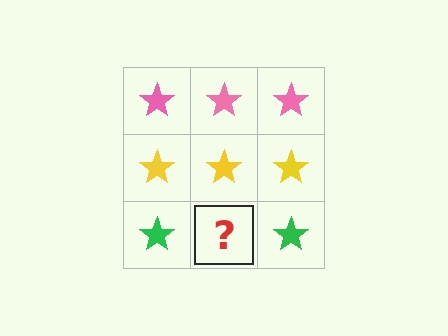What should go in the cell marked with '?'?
The missing cell should contain a green star.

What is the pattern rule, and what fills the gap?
The rule is that each row has a consistent color. The gap should be filled with a green star.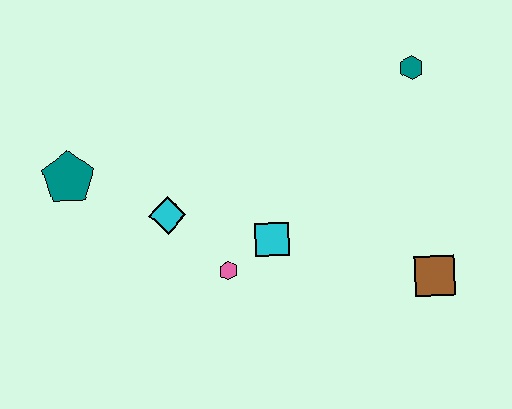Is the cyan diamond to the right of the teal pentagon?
Yes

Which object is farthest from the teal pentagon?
The brown square is farthest from the teal pentagon.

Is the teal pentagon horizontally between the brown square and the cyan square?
No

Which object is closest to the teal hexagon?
The brown square is closest to the teal hexagon.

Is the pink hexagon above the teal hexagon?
No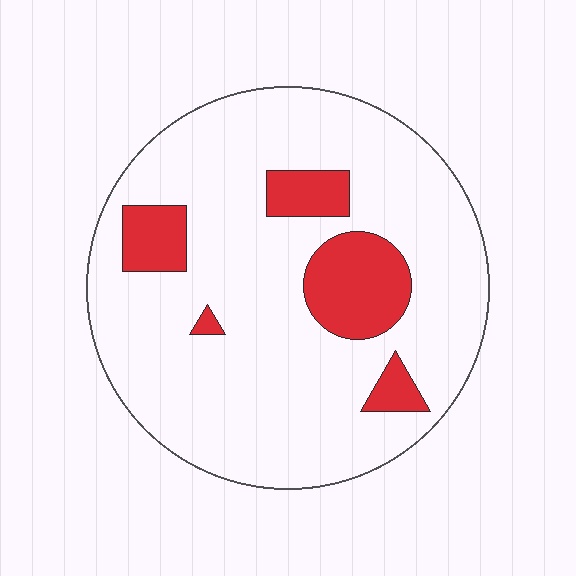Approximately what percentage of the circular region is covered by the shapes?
Approximately 15%.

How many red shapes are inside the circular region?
5.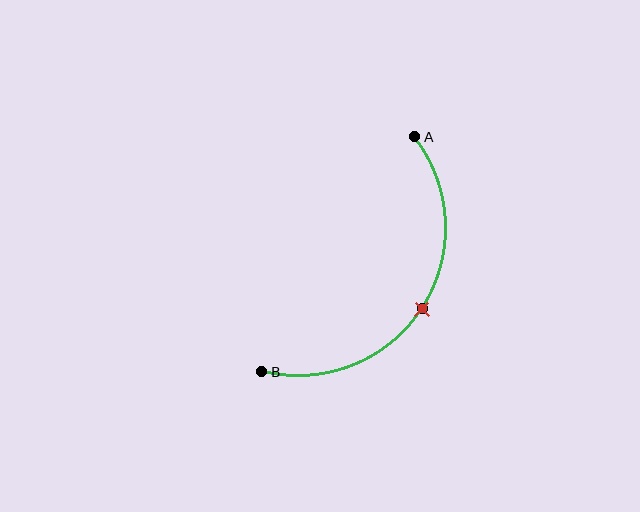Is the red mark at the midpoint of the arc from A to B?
Yes. The red mark lies on the arc at equal arc-length from both A and B — it is the arc midpoint.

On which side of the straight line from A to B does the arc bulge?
The arc bulges to the right of the straight line connecting A and B.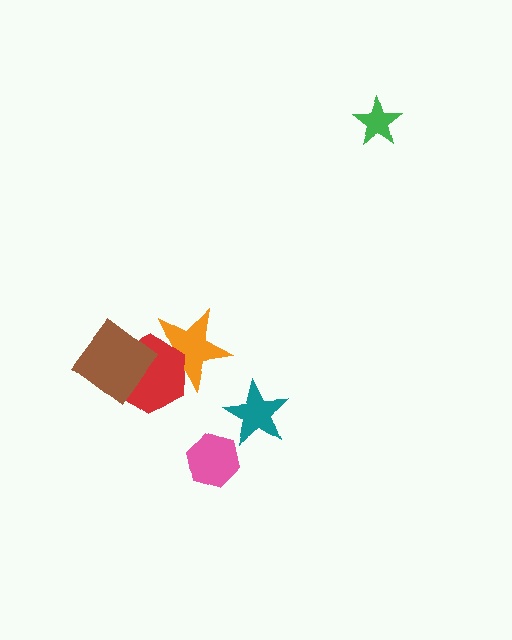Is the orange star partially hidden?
Yes, it is partially covered by another shape.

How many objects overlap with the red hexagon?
2 objects overlap with the red hexagon.